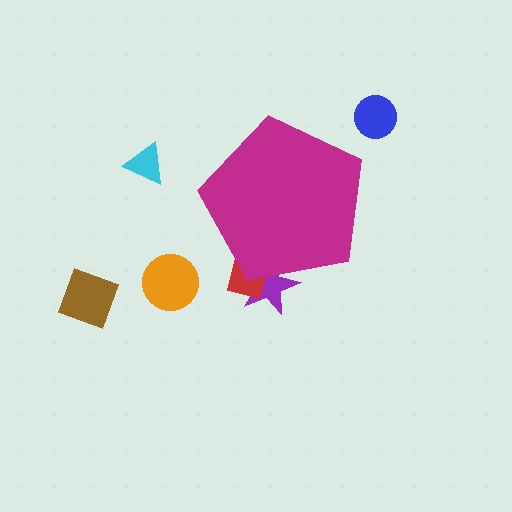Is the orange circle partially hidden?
No, the orange circle is fully visible.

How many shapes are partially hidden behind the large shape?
2 shapes are partially hidden.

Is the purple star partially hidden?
Yes, the purple star is partially hidden behind the magenta pentagon.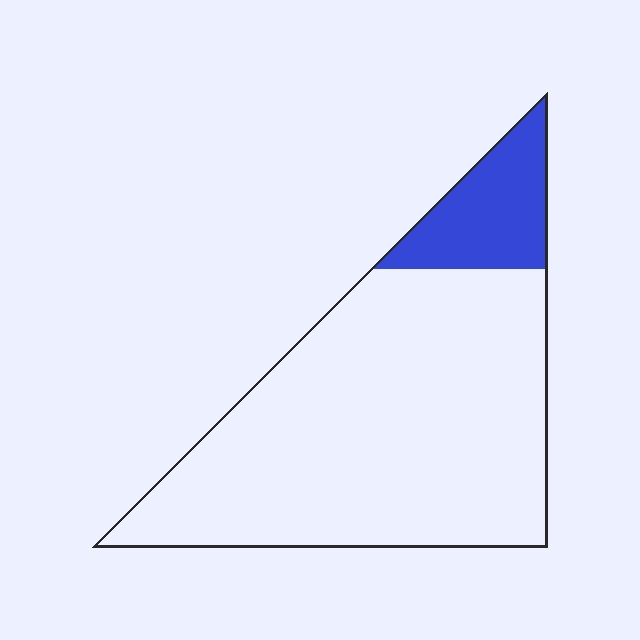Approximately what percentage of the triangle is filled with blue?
Approximately 15%.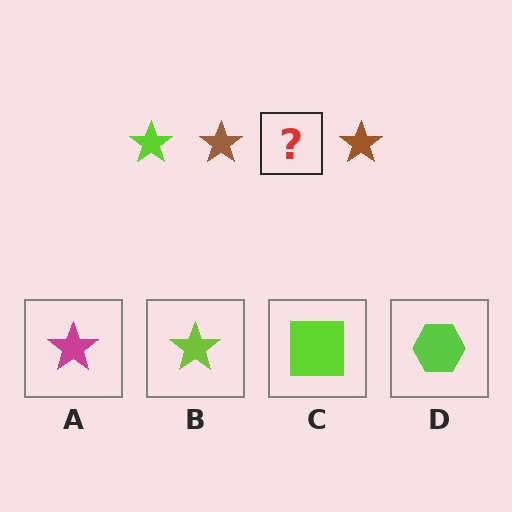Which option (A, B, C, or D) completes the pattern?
B.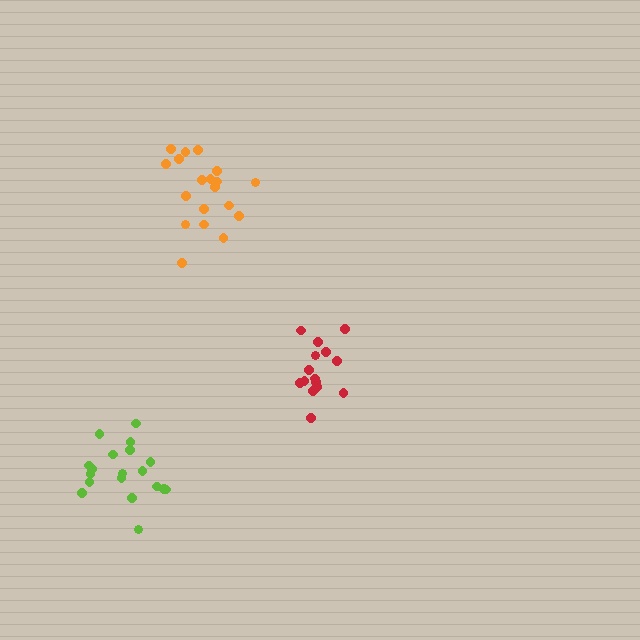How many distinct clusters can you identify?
There are 3 distinct clusters.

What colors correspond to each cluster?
The clusters are colored: orange, red, lime.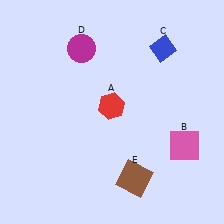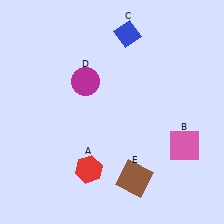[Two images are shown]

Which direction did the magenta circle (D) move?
The magenta circle (D) moved down.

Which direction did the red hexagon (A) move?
The red hexagon (A) moved down.